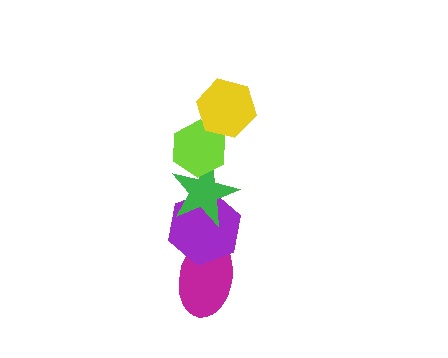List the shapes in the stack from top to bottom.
From top to bottom: the yellow hexagon, the lime hexagon, the green star, the purple hexagon, the magenta ellipse.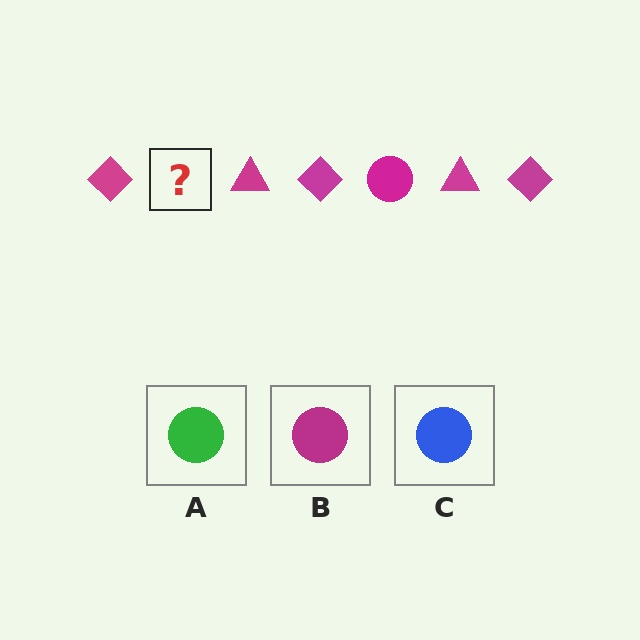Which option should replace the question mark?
Option B.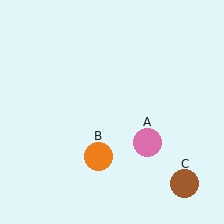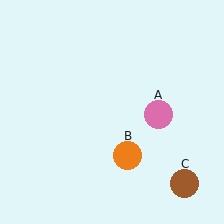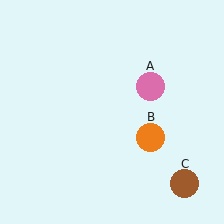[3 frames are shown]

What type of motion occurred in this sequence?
The pink circle (object A), orange circle (object B) rotated counterclockwise around the center of the scene.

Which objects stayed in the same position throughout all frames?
Brown circle (object C) remained stationary.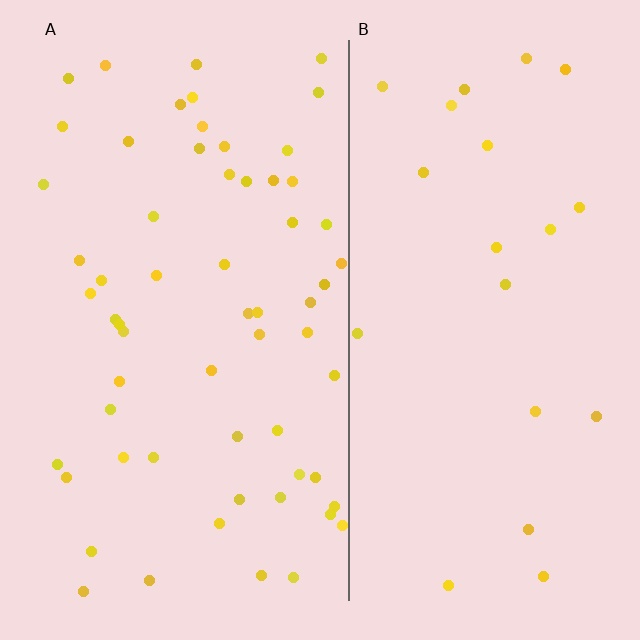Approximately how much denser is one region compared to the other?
Approximately 2.8× — region A over region B.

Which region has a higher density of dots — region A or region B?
A (the left).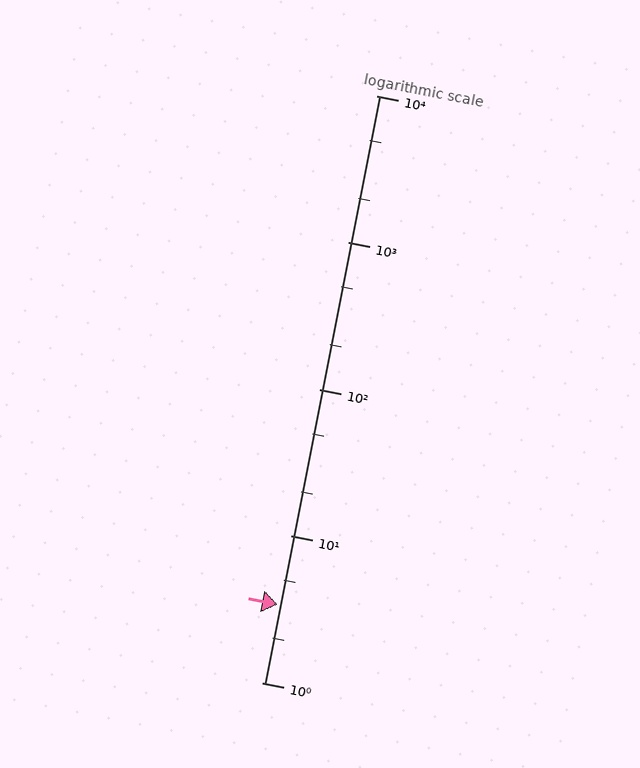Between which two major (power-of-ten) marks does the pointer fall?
The pointer is between 1 and 10.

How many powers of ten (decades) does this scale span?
The scale spans 4 decades, from 1 to 10000.